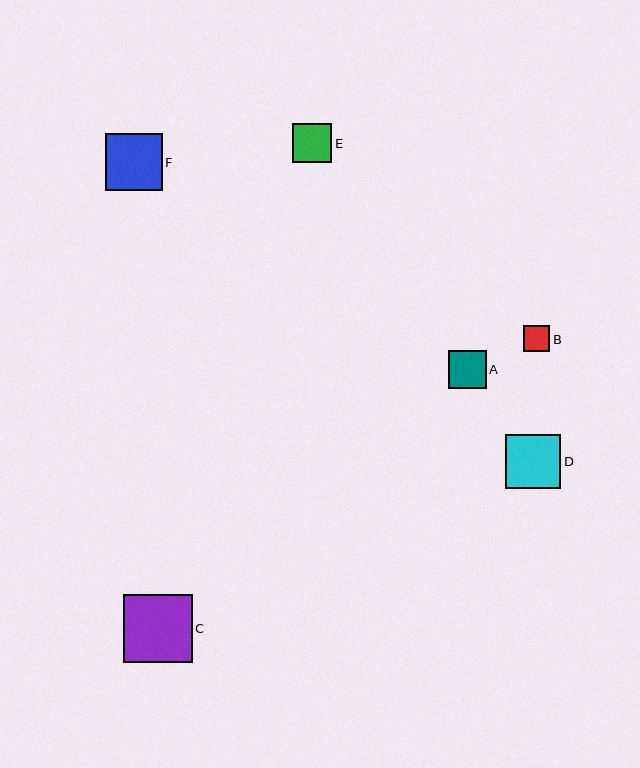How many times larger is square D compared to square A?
Square D is approximately 1.4 times the size of square A.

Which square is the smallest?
Square B is the smallest with a size of approximately 26 pixels.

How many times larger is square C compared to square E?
Square C is approximately 1.8 times the size of square E.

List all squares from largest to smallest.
From largest to smallest: C, F, D, E, A, B.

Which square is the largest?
Square C is the largest with a size of approximately 68 pixels.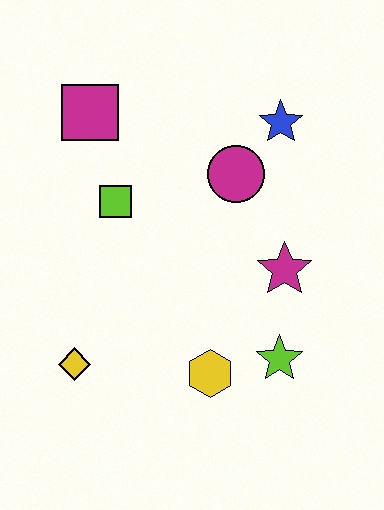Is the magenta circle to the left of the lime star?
Yes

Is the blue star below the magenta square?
Yes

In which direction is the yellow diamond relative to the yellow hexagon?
The yellow diamond is to the left of the yellow hexagon.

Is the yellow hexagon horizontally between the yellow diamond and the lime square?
No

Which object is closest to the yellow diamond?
The yellow hexagon is closest to the yellow diamond.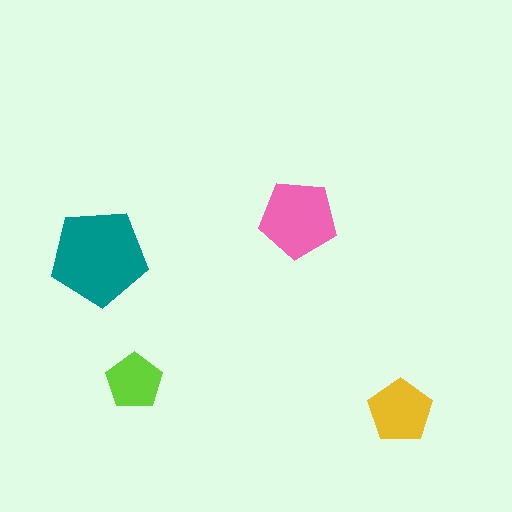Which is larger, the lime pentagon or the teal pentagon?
The teal one.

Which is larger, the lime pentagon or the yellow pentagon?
The yellow one.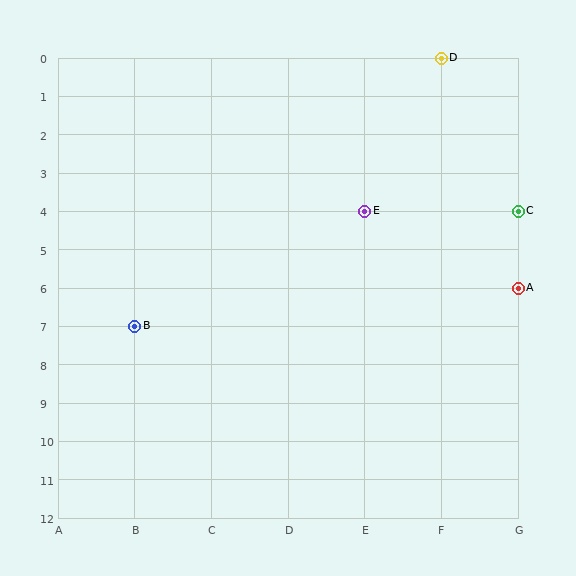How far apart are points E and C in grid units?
Points E and C are 2 columns apart.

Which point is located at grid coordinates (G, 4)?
Point C is at (G, 4).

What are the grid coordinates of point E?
Point E is at grid coordinates (E, 4).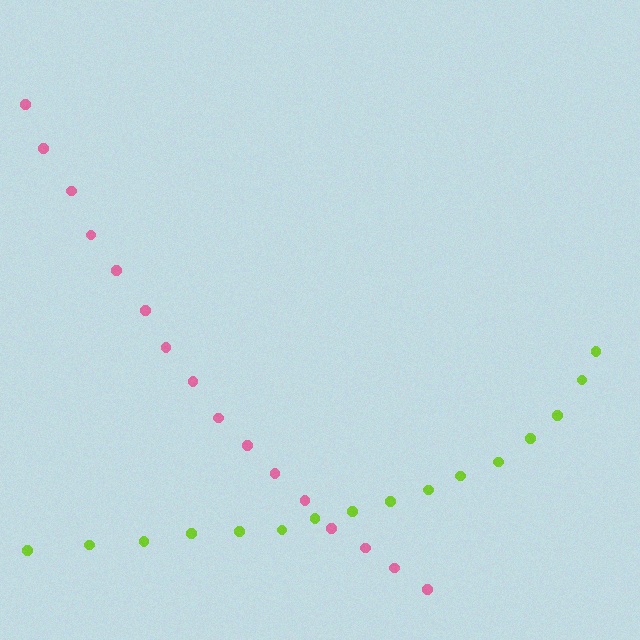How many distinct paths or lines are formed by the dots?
There are 2 distinct paths.